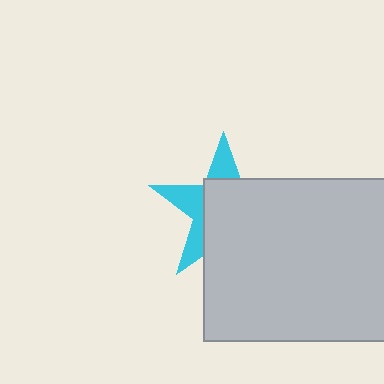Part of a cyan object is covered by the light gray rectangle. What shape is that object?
It is a star.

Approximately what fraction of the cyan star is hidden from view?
Roughly 64% of the cyan star is hidden behind the light gray rectangle.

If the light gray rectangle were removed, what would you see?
You would see the complete cyan star.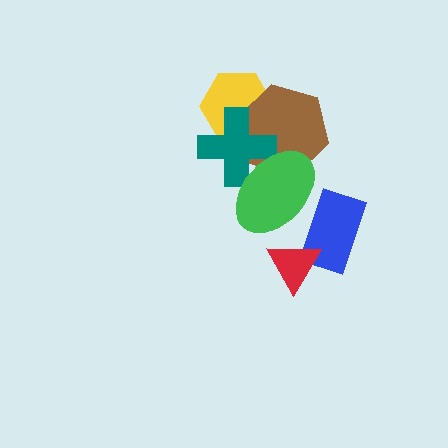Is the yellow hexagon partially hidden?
Yes, it is partially covered by another shape.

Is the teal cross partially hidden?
Yes, it is partially covered by another shape.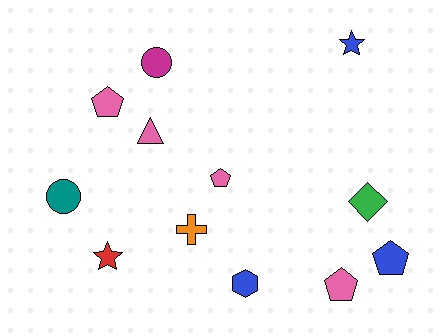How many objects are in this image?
There are 12 objects.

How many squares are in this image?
There are no squares.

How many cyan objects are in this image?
There are no cyan objects.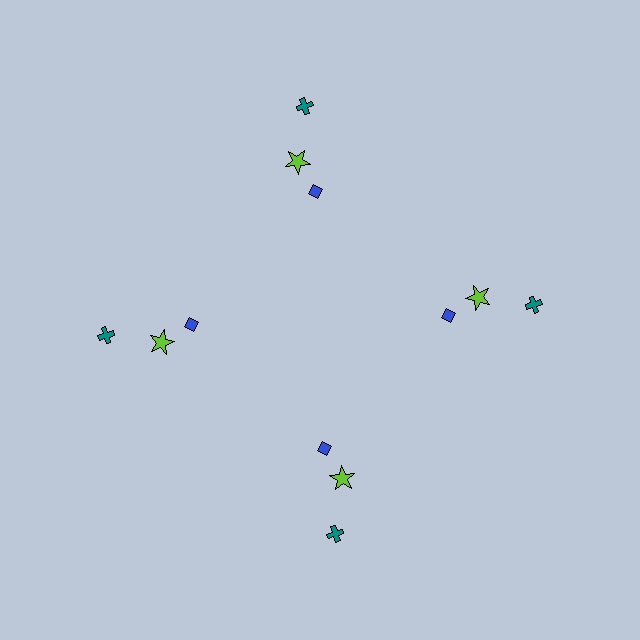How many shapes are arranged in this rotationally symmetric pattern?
There are 12 shapes, arranged in 4 groups of 3.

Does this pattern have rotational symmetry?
Yes, this pattern has 4-fold rotational symmetry. It looks the same after rotating 90 degrees around the center.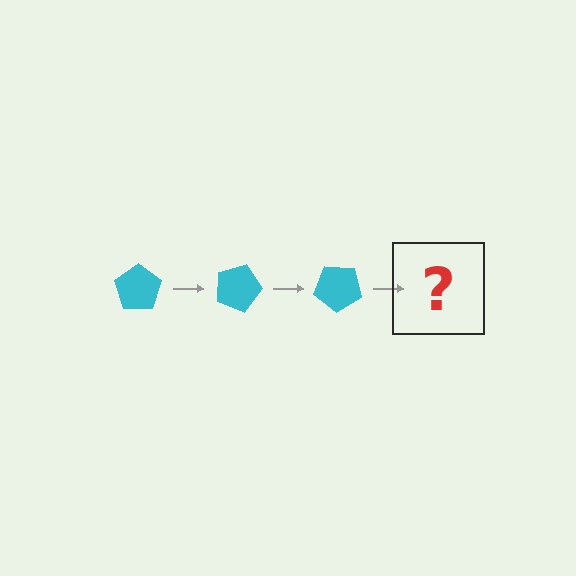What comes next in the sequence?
The next element should be a cyan pentagon rotated 60 degrees.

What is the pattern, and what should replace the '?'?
The pattern is that the pentagon rotates 20 degrees each step. The '?' should be a cyan pentagon rotated 60 degrees.